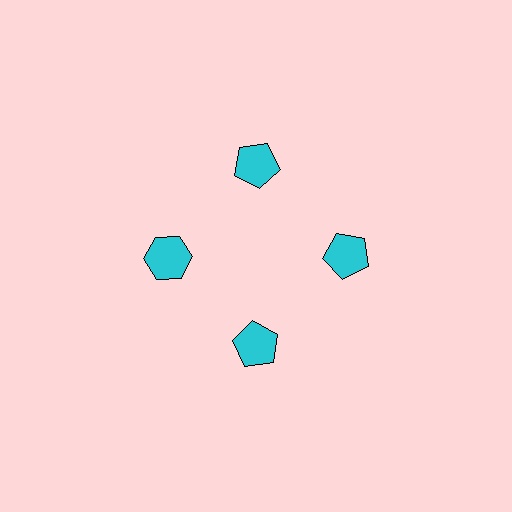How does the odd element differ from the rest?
It has a different shape: hexagon instead of pentagon.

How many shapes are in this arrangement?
There are 4 shapes arranged in a ring pattern.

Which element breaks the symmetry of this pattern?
The cyan hexagon at roughly the 9 o'clock position breaks the symmetry. All other shapes are cyan pentagons.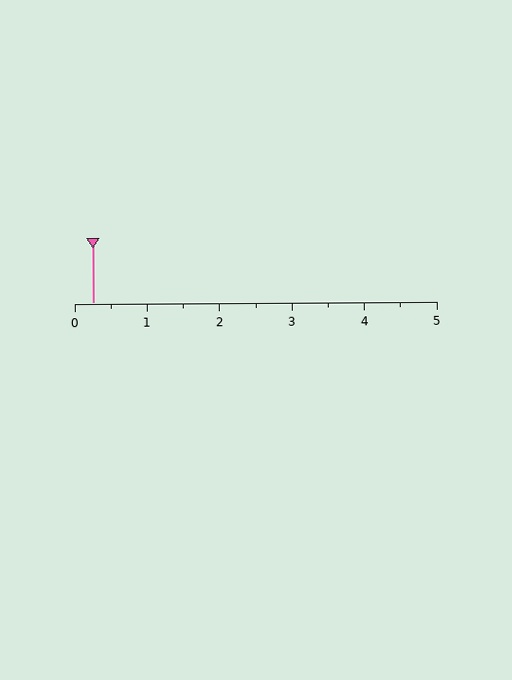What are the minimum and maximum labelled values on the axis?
The axis runs from 0 to 5.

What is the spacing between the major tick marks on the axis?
The major ticks are spaced 1 apart.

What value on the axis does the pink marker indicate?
The marker indicates approximately 0.2.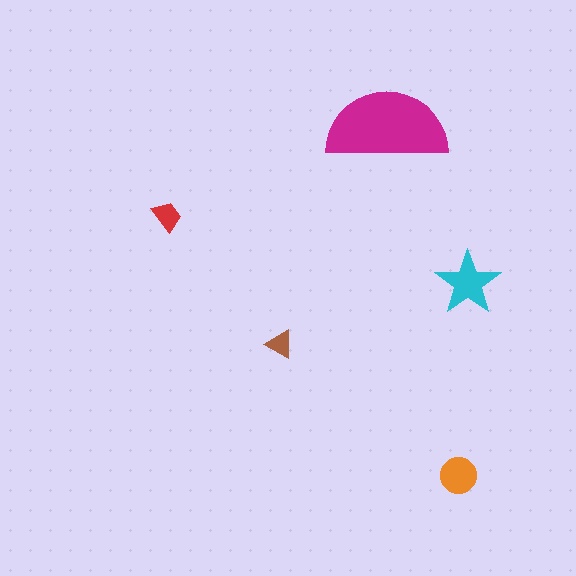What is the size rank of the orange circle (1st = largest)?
3rd.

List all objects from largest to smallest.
The magenta semicircle, the cyan star, the orange circle, the red trapezoid, the brown triangle.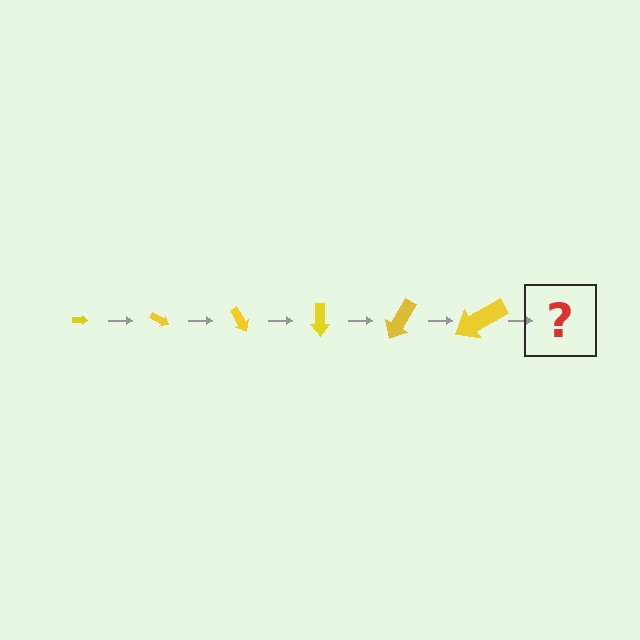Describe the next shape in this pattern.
It should be an arrow, larger than the previous one and rotated 180 degrees from the start.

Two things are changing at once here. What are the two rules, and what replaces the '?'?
The two rules are that the arrow grows larger each step and it rotates 30 degrees each step. The '?' should be an arrow, larger than the previous one and rotated 180 degrees from the start.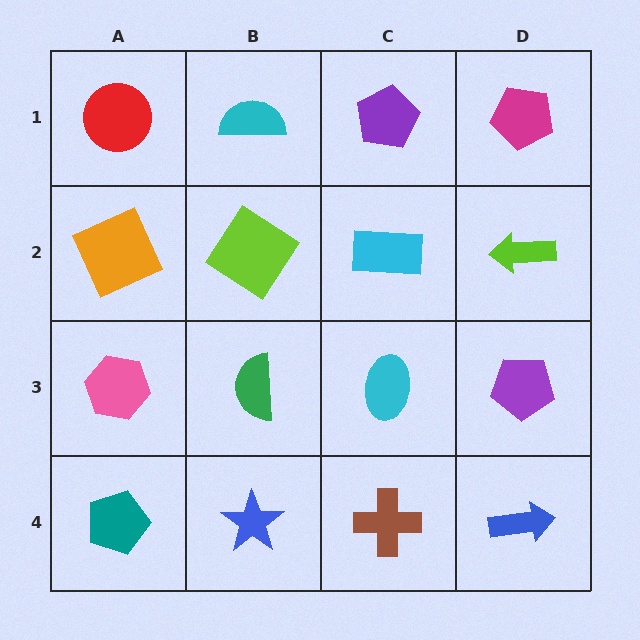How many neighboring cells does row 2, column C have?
4.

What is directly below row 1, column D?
A lime arrow.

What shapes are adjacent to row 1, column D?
A lime arrow (row 2, column D), a purple pentagon (row 1, column C).